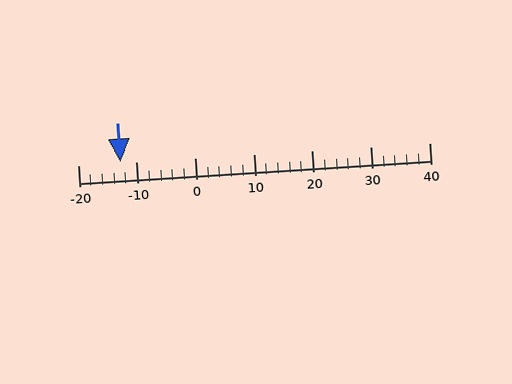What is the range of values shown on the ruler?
The ruler shows values from -20 to 40.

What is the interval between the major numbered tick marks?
The major tick marks are spaced 10 units apart.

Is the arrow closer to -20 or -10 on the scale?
The arrow is closer to -10.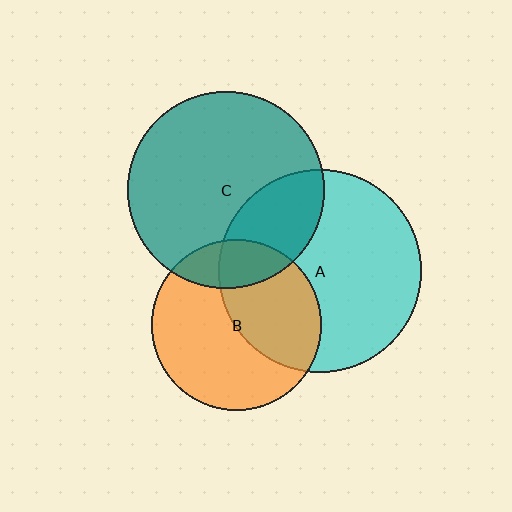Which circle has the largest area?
Circle A (cyan).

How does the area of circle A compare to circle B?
Approximately 1.4 times.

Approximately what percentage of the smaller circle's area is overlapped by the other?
Approximately 20%.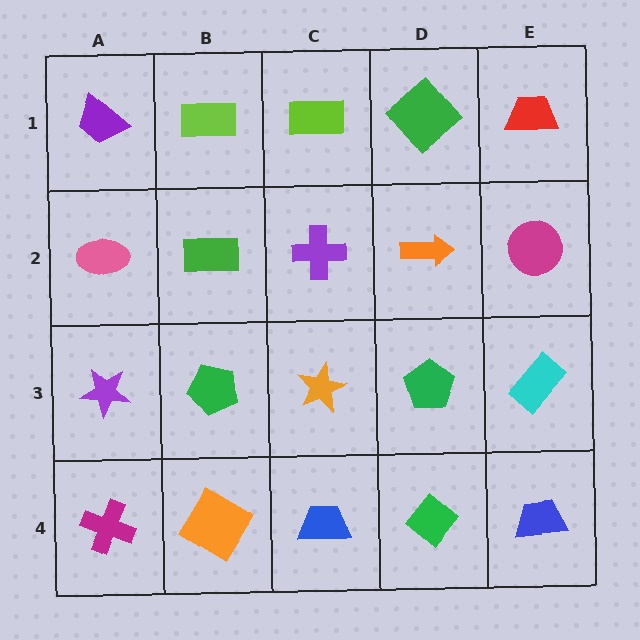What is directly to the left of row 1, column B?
A purple trapezoid.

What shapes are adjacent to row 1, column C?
A purple cross (row 2, column C), a lime rectangle (row 1, column B), a green diamond (row 1, column D).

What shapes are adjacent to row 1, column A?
A pink ellipse (row 2, column A), a lime rectangle (row 1, column B).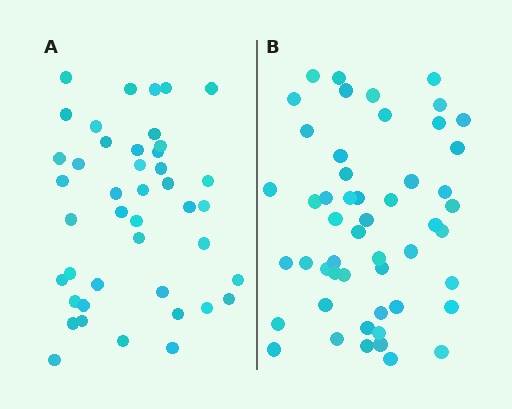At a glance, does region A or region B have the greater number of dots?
Region B (the right region) has more dots.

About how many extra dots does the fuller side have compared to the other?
Region B has roughly 8 or so more dots than region A.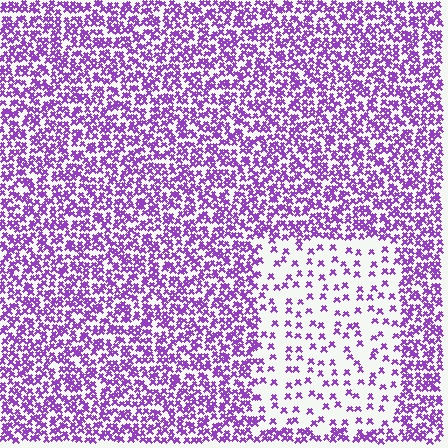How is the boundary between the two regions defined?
The boundary is defined by a change in element density (approximately 3.0x ratio). All elements are the same color, size, and shape.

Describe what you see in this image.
The image contains small purple elements arranged at two different densities. A rectangle-shaped region is visible where the elements are less densely packed than the surrounding area.